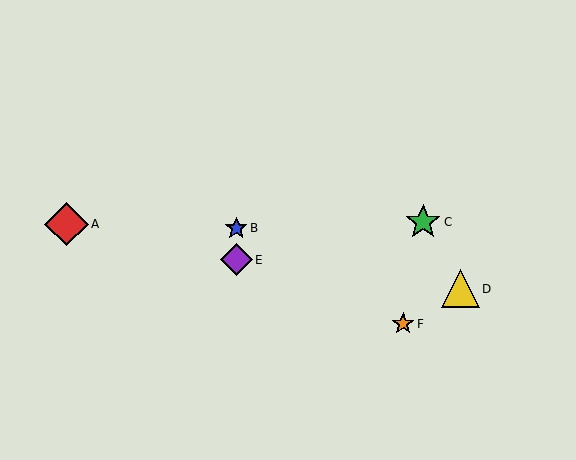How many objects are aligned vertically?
2 objects (B, E) are aligned vertically.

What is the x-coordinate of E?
Object E is at x≈236.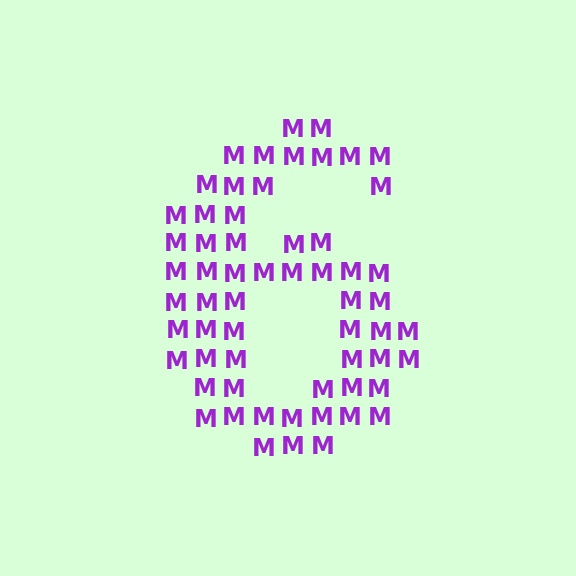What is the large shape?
The large shape is the digit 6.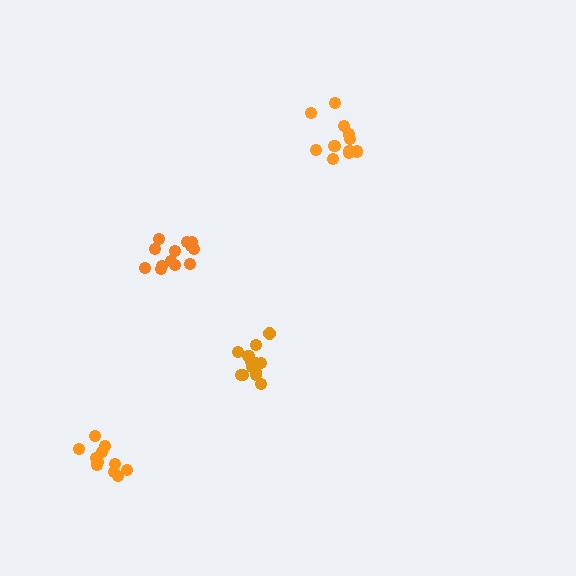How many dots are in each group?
Group 1: 11 dots, Group 2: 13 dots, Group 3: 12 dots, Group 4: 13 dots (49 total).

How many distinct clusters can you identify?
There are 4 distinct clusters.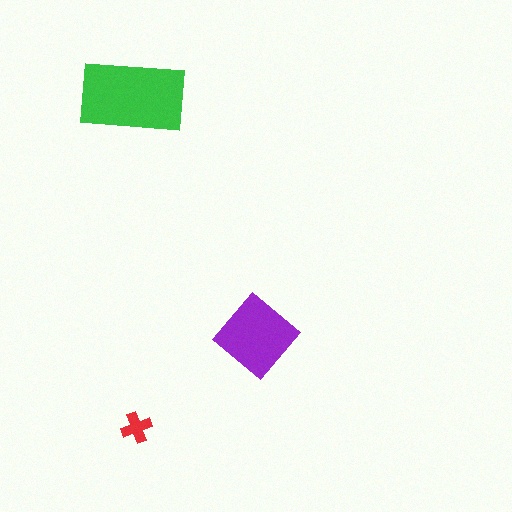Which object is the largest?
The green rectangle.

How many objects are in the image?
There are 3 objects in the image.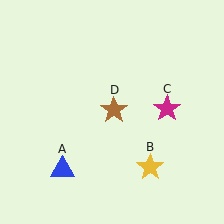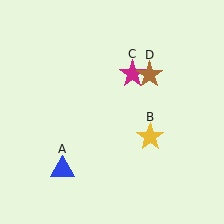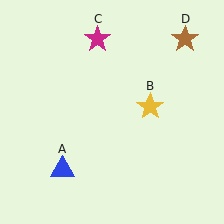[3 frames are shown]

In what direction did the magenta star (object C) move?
The magenta star (object C) moved up and to the left.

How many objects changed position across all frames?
3 objects changed position: yellow star (object B), magenta star (object C), brown star (object D).